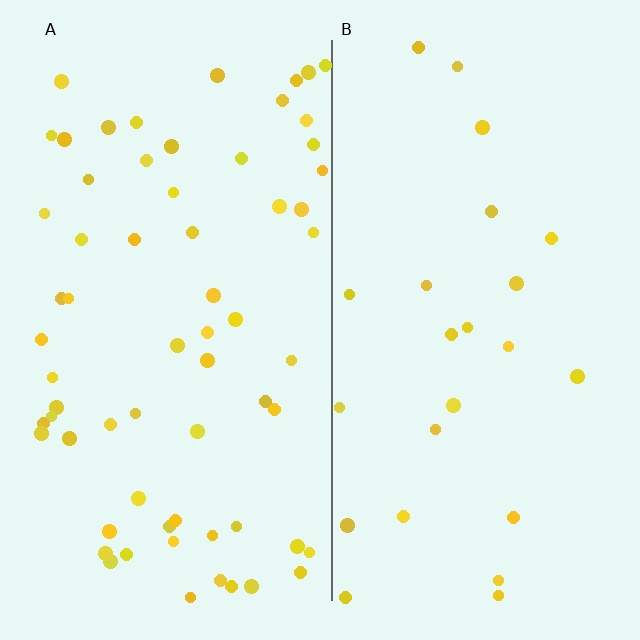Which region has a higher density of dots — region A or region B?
A (the left).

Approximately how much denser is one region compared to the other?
Approximately 2.7× — region A over region B.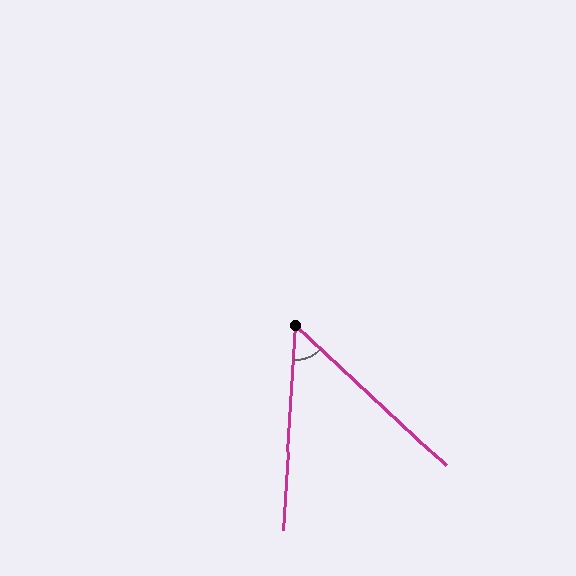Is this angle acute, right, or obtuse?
It is acute.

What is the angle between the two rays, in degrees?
Approximately 51 degrees.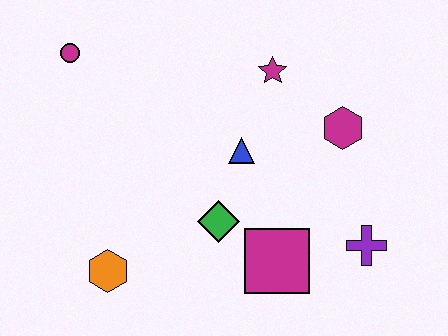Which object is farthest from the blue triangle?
The magenta circle is farthest from the blue triangle.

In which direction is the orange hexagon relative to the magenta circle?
The orange hexagon is below the magenta circle.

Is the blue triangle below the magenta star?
Yes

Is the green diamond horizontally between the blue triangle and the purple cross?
No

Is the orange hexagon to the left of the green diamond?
Yes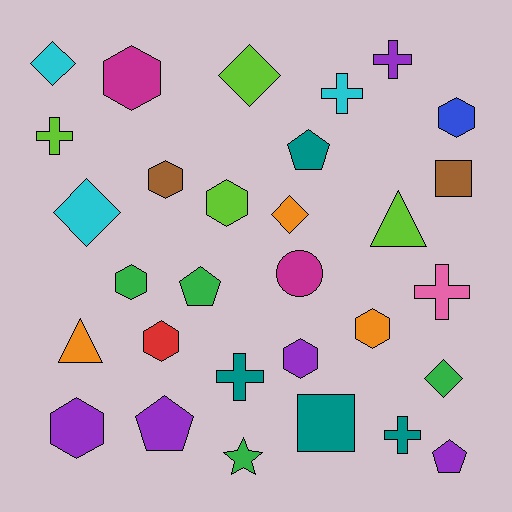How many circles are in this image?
There is 1 circle.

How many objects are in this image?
There are 30 objects.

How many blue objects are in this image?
There is 1 blue object.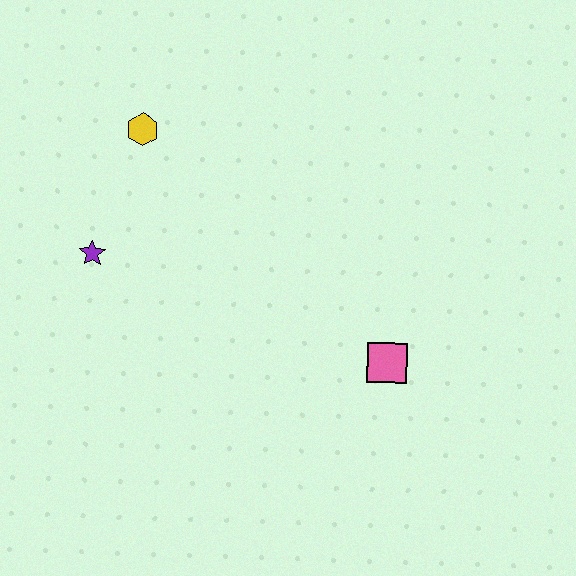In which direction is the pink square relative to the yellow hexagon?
The pink square is to the right of the yellow hexagon.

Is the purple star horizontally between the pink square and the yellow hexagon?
No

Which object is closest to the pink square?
The purple star is closest to the pink square.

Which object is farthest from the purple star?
The pink square is farthest from the purple star.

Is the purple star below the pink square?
No